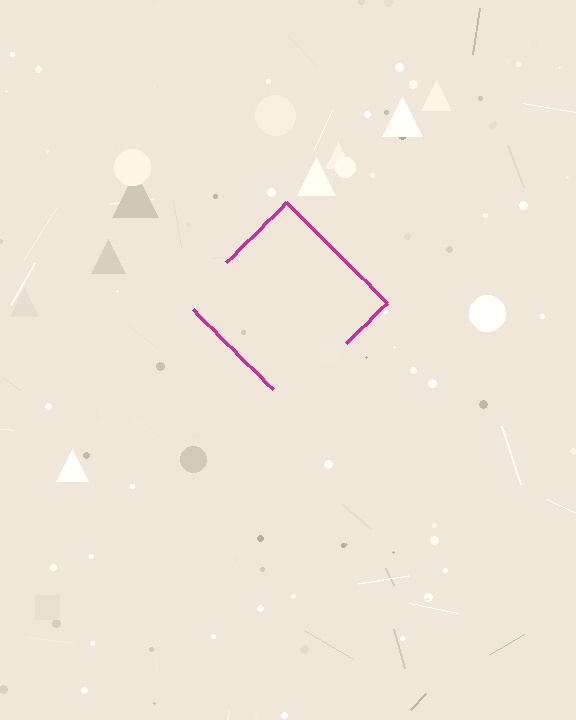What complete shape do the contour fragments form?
The contour fragments form a diamond.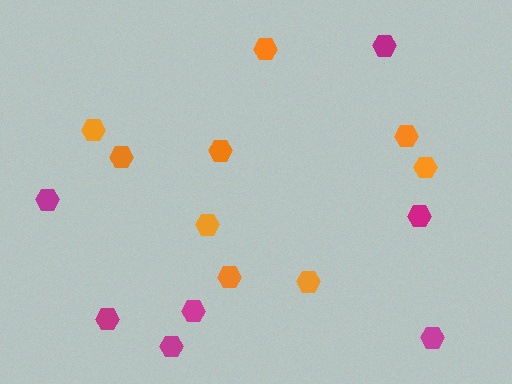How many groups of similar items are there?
There are 2 groups: one group of magenta hexagons (7) and one group of orange hexagons (9).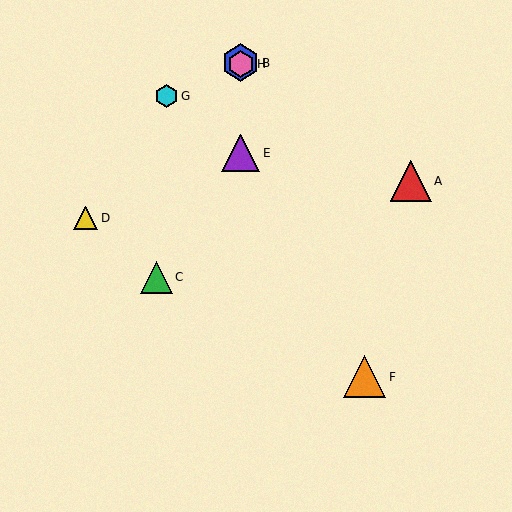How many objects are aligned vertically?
3 objects (B, E, H) are aligned vertically.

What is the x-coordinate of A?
Object A is at x≈411.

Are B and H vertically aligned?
Yes, both are at x≈241.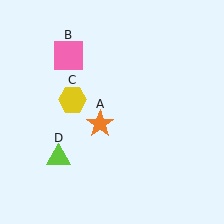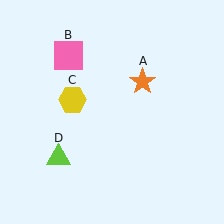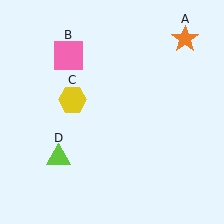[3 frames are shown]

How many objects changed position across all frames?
1 object changed position: orange star (object A).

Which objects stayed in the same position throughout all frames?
Pink square (object B) and yellow hexagon (object C) and lime triangle (object D) remained stationary.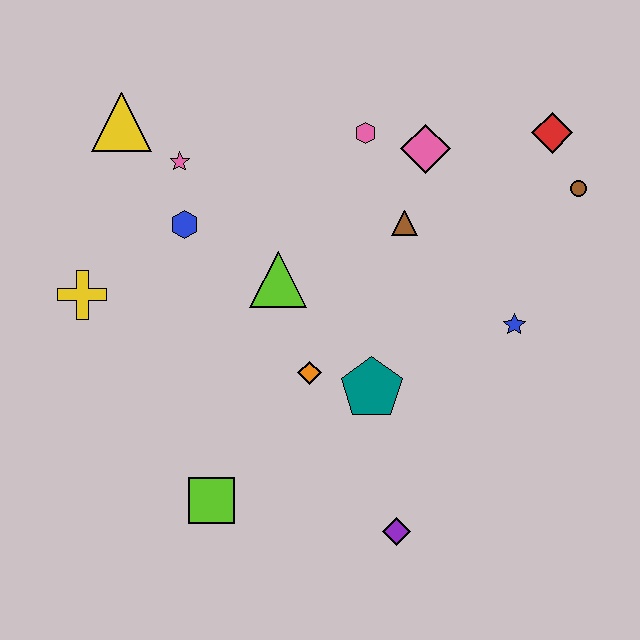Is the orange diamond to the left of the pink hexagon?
Yes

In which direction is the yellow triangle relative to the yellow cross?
The yellow triangle is above the yellow cross.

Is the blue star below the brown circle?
Yes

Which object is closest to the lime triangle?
The orange diamond is closest to the lime triangle.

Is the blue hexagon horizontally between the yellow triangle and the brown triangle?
Yes